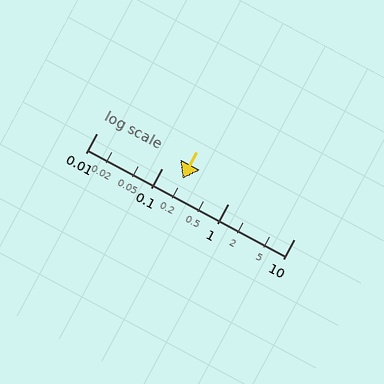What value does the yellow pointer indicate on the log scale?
The pointer indicates approximately 0.2.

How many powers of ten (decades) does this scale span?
The scale spans 3 decades, from 0.01 to 10.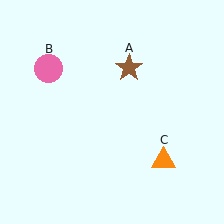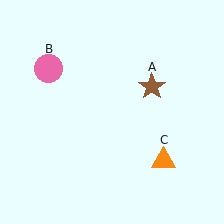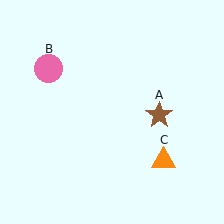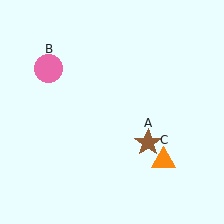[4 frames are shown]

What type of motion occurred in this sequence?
The brown star (object A) rotated clockwise around the center of the scene.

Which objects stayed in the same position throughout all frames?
Pink circle (object B) and orange triangle (object C) remained stationary.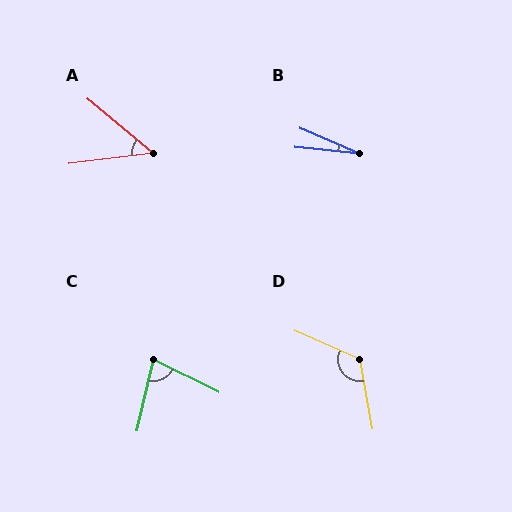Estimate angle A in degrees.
Approximately 46 degrees.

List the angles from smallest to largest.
B (17°), A (46°), C (76°), D (124°).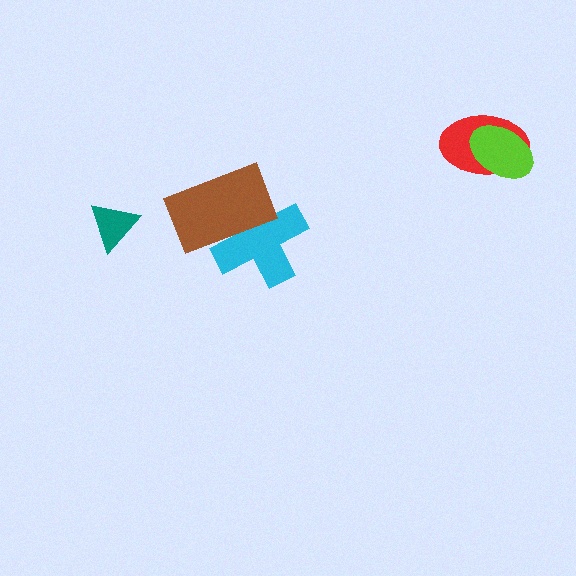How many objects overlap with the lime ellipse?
1 object overlaps with the lime ellipse.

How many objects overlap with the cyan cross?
1 object overlaps with the cyan cross.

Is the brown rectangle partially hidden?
No, no other shape covers it.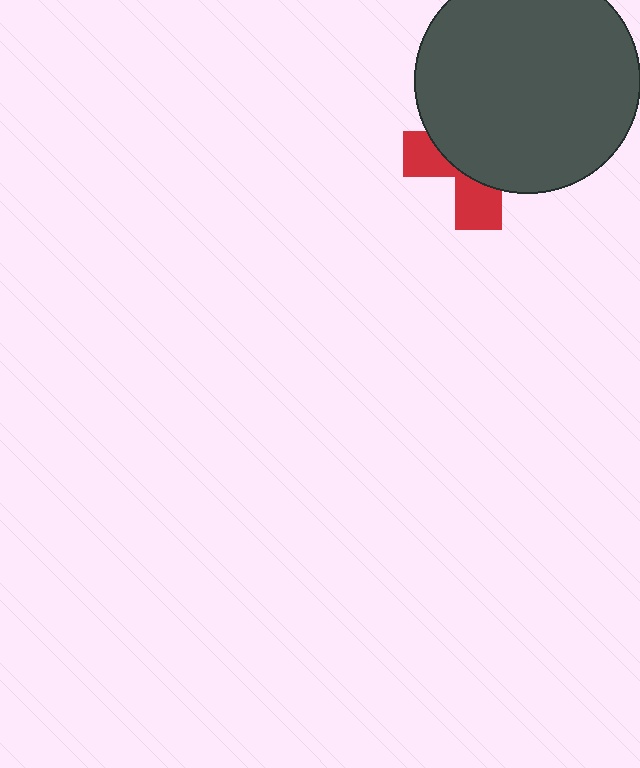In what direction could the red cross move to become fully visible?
The red cross could move down. That would shift it out from behind the dark gray circle entirely.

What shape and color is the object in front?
The object in front is a dark gray circle.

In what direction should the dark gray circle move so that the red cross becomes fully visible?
The dark gray circle should move up. That is the shortest direction to clear the overlap and leave the red cross fully visible.